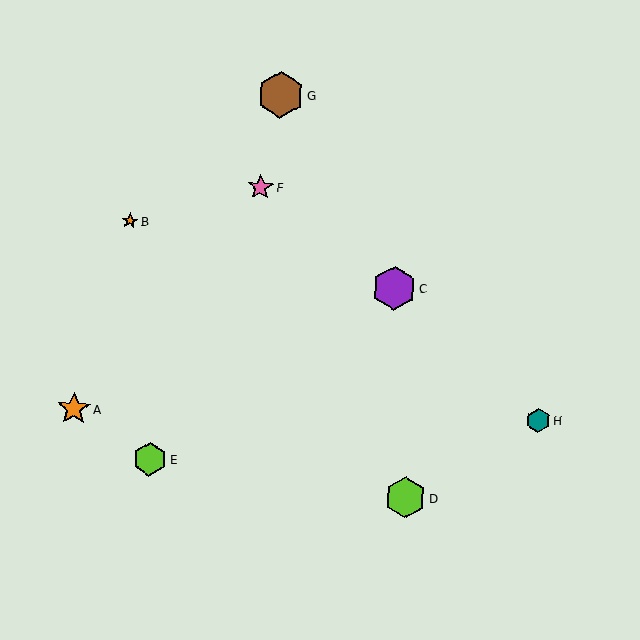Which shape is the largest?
The brown hexagon (labeled G) is the largest.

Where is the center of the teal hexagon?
The center of the teal hexagon is at (538, 420).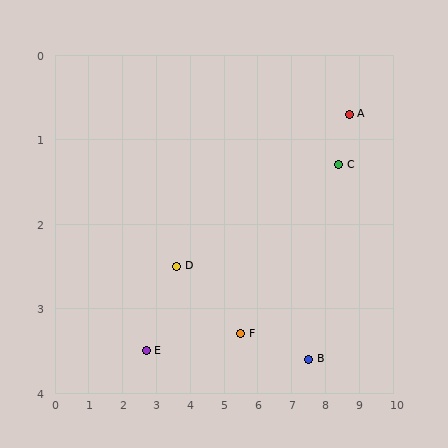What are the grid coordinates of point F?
Point F is at approximately (5.5, 3.3).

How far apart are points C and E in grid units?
Points C and E are about 6.1 grid units apart.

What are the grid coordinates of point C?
Point C is at approximately (8.4, 1.3).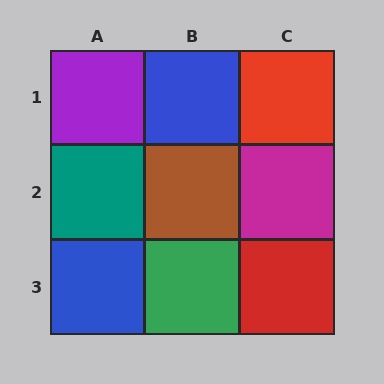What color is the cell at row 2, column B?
Brown.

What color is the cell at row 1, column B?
Blue.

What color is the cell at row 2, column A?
Teal.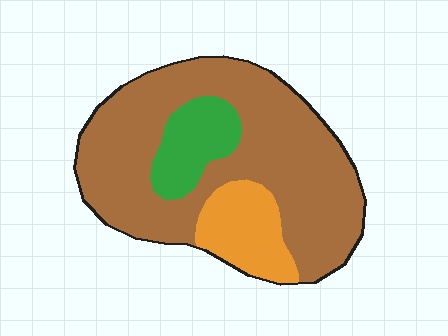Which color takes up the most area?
Brown, at roughly 70%.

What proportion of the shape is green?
Green covers about 15% of the shape.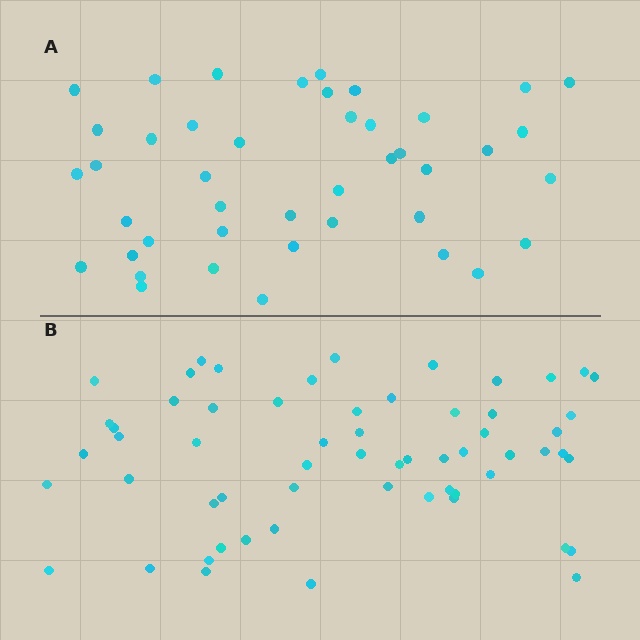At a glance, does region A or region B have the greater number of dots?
Region B (the bottom region) has more dots.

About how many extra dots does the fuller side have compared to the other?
Region B has approximately 15 more dots than region A.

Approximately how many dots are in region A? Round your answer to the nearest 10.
About 40 dots. (The exact count is 43, which rounds to 40.)